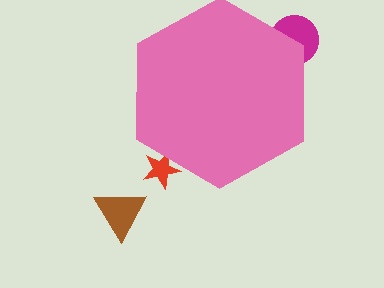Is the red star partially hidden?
Yes, the red star is partially hidden behind the pink hexagon.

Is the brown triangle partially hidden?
No, the brown triangle is fully visible.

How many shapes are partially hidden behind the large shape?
2 shapes are partially hidden.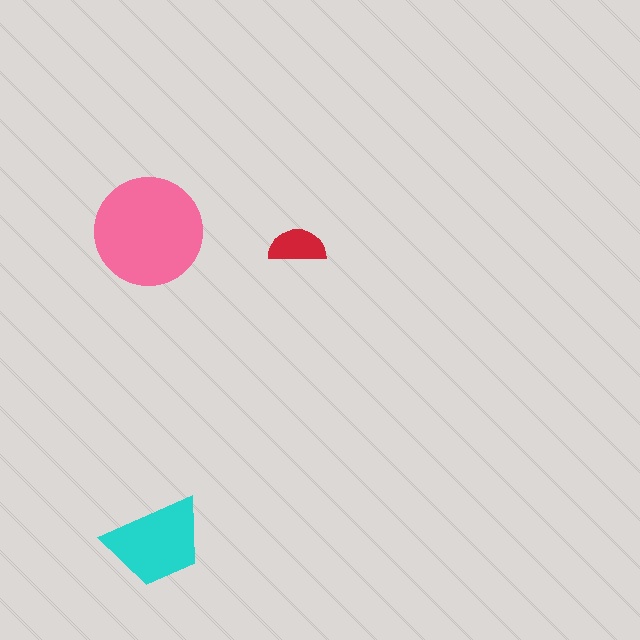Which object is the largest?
The pink circle.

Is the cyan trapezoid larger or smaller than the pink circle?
Smaller.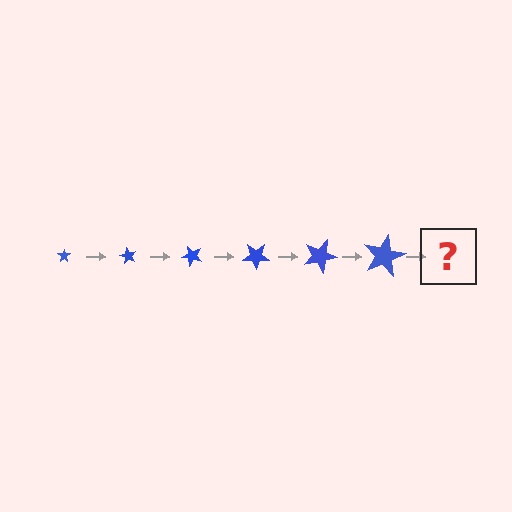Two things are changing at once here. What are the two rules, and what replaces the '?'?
The two rules are that the star grows larger each step and it rotates 60 degrees each step. The '?' should be a star, larger than the previous one and rotated 360 degrees from the start.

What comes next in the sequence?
The next element should be a star, larger than the previous one and rotated 360 degrees from the start.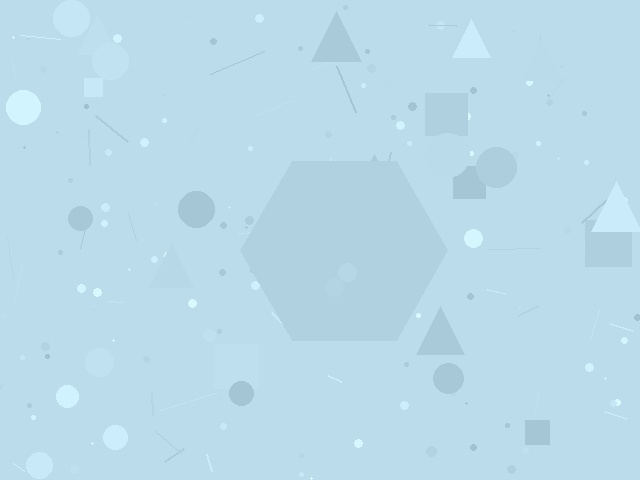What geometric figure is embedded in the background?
A hexagon is embedded in the background.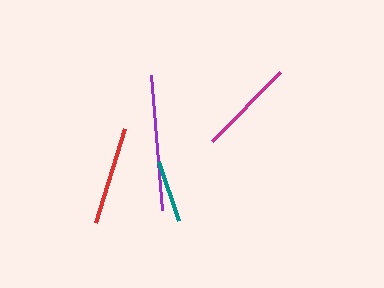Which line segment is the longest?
The purple line is the longest at approximately 135 pixels.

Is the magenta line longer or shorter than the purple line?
The purple line is longer than the magenta line.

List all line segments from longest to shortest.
From longest to shortest: purple, red, magenta, teal.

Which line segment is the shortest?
The teal line is the shortest at approximately 63 pixels.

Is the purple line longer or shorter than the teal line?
The purple line is longer than the teal line.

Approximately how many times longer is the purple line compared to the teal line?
The purple line is approximately 2.2 times the length of the teal line.